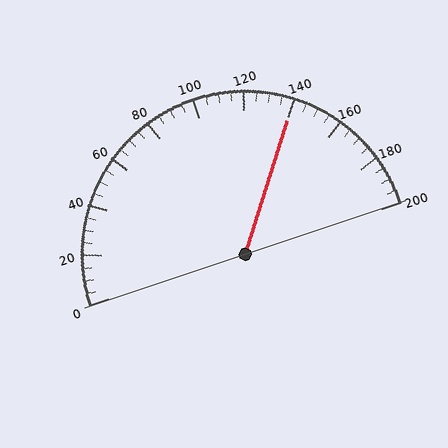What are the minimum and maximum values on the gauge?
The gauge ranges from 0 to 200.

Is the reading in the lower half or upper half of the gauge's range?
The reading is in the upper half of the range (0 to 200).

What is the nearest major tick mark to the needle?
The nearest major tick mark is 140.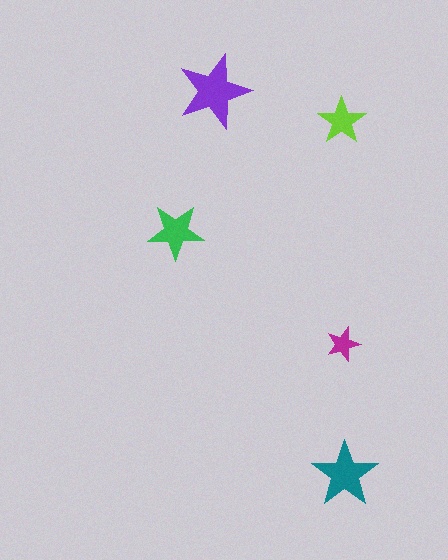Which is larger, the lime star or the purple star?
The purple one.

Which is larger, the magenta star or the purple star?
The purple one.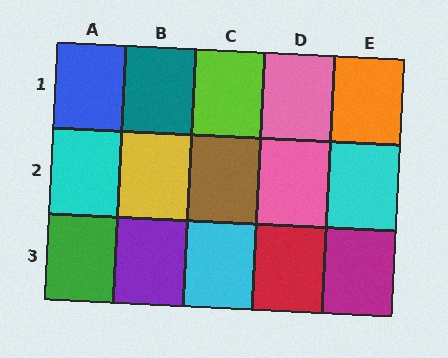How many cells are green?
1 cell is green.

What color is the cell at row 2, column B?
Yellow.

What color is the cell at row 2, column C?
Brown.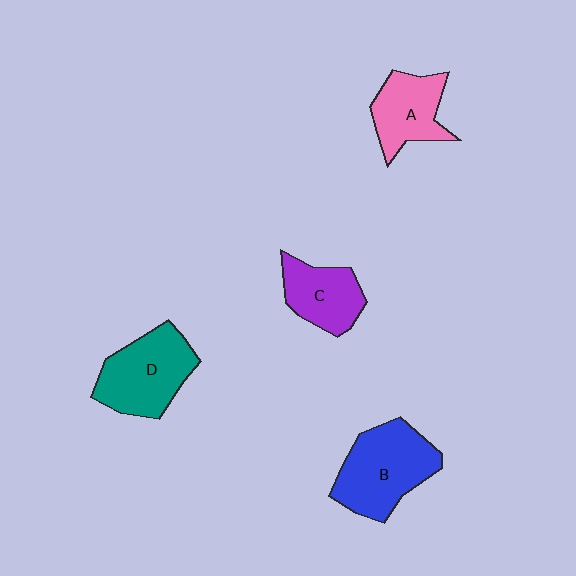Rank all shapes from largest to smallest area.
From largest to smallest: B (blue), D (teal), A (pink), C (purple).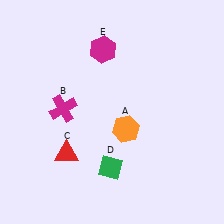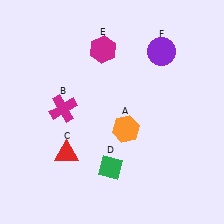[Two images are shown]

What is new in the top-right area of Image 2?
A purple circle (F) was added in the top-right area of Image 2.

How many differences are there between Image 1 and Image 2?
There is 1 difference between the two images.